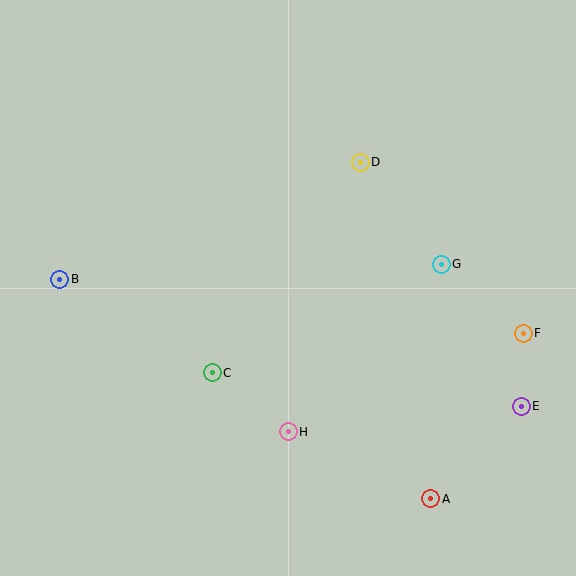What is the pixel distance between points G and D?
The distance between G and D is 130 pixels.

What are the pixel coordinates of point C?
Point C is at (212, 373).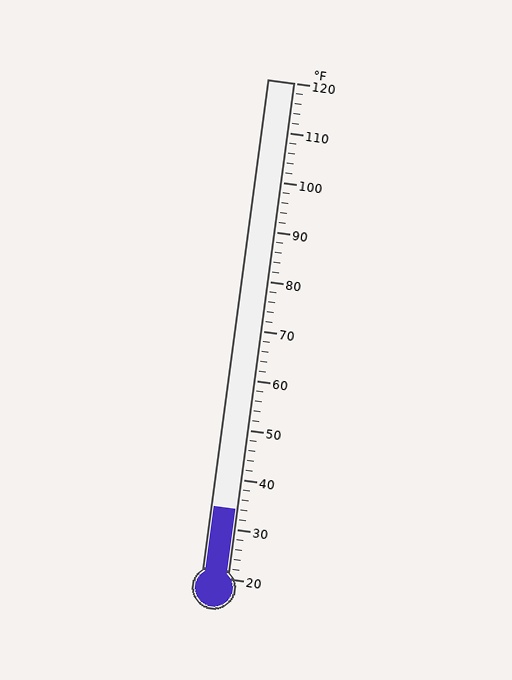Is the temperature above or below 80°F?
The temperature is below 80°F.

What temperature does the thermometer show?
The thermometer shows approximately 34°F.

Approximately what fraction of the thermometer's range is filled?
The thermometer is filled to approximately 15% of its range.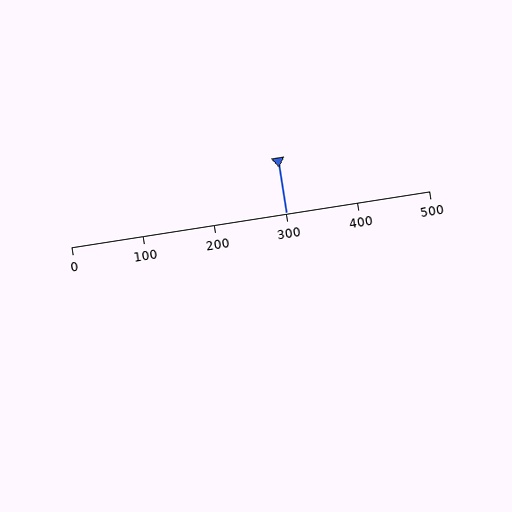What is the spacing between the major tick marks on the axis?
The major ticks are spaced 100 apart.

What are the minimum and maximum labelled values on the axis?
The axis runs from 0 to 500.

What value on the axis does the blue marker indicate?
The marker indicates approximately 300.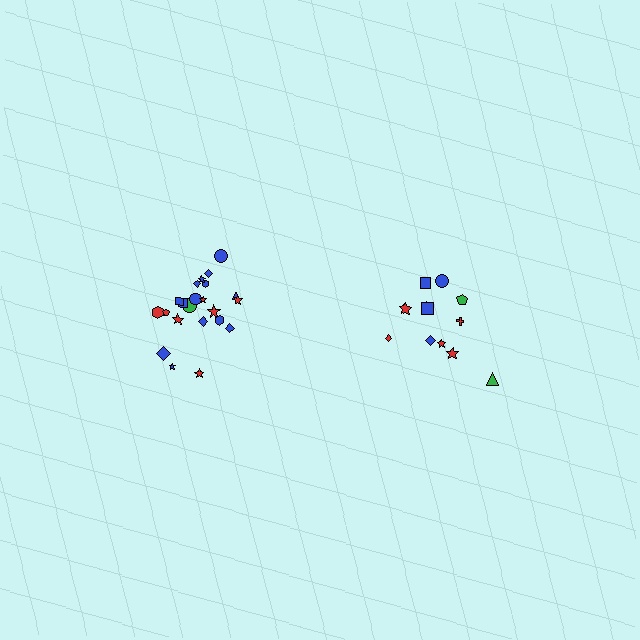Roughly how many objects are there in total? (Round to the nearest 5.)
Roughly 35 objects in total.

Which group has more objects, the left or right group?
The left group.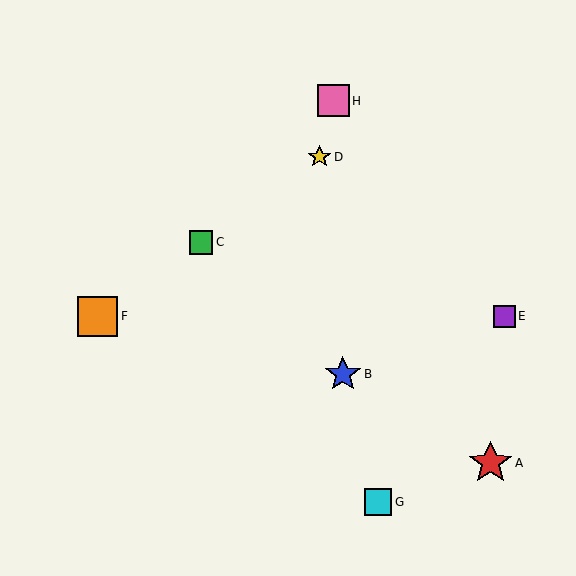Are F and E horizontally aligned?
Yes, both are at y≈316.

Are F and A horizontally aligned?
No, F is at y≈316 and A is at y≈463.